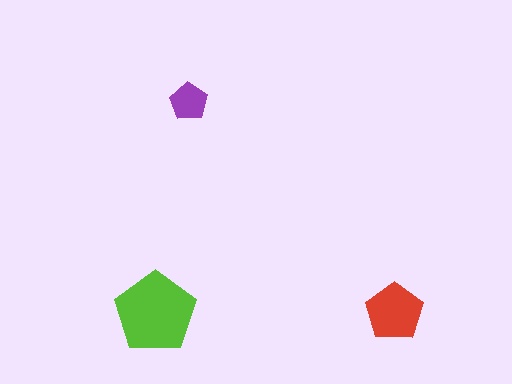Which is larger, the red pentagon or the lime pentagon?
The lime one.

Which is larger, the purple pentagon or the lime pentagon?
The lime one.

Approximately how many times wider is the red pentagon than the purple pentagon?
About 1.5 times wider.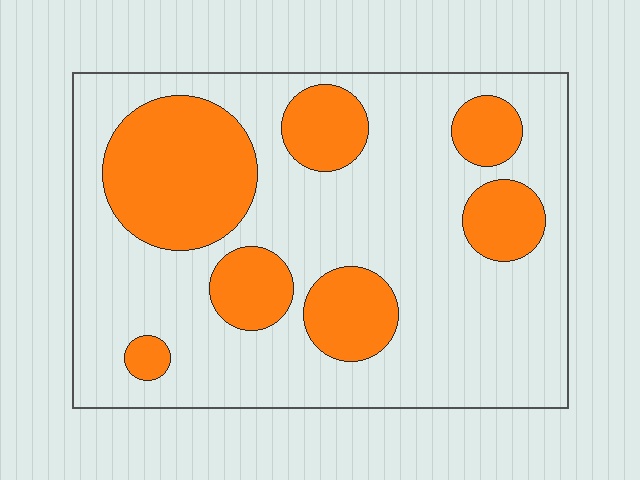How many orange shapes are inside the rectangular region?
7.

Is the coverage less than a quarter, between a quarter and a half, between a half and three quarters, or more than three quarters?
Between a quarter and a half.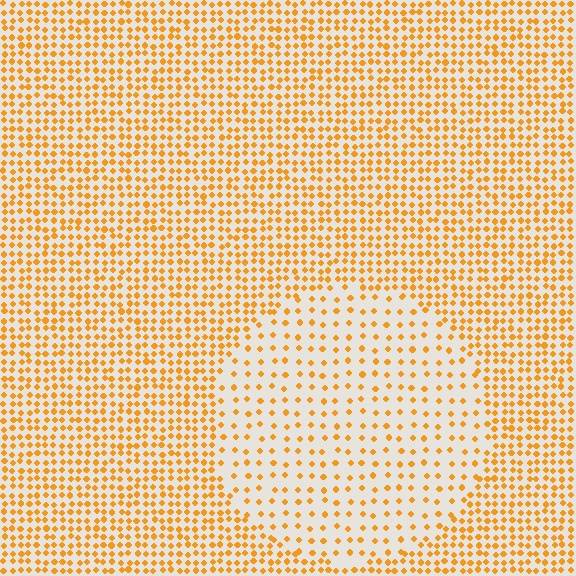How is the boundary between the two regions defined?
The boundary is defined by a change in element density (approximately 2.3x ratio). All elements are the same color, size, and shape.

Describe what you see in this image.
The image contains small orange elements arranged at two different densities. A circle-shaped region is visible where the elements are less densely packed than the surrounding area.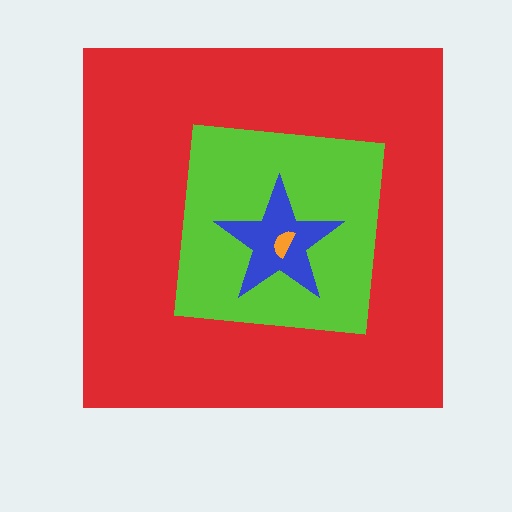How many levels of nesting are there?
4.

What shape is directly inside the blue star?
The orange semicircle.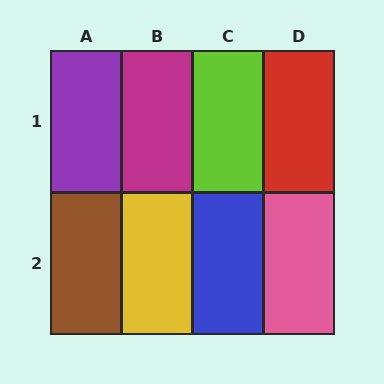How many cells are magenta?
1 cell is magenta.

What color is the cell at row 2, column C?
Blue.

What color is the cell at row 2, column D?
Pink.